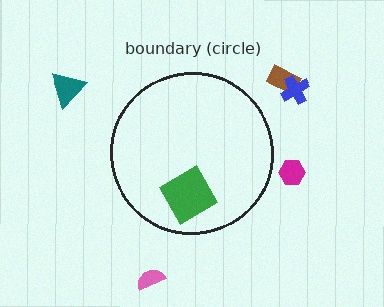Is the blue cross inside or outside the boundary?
Outside.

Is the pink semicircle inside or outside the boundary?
Outside.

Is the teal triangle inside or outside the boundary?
Outside.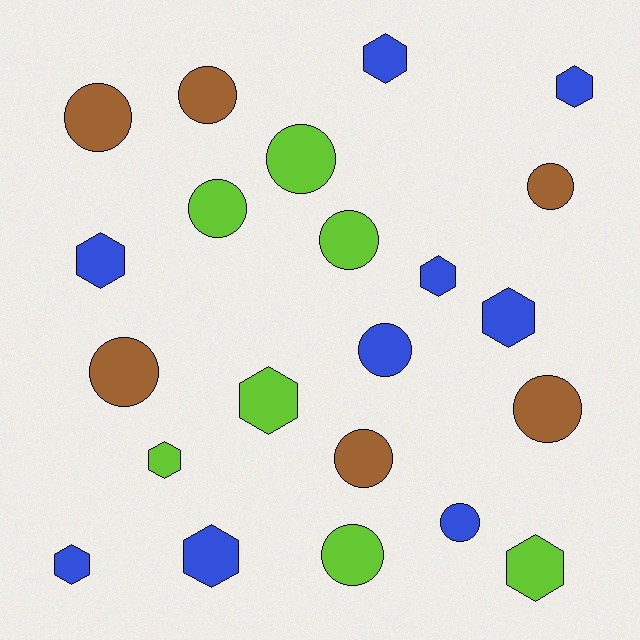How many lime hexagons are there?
There are 3 lime hexagons.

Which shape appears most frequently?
Circle, with 12 objects.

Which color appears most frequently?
Blue, with 9 objects.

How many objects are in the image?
There are 22 objects.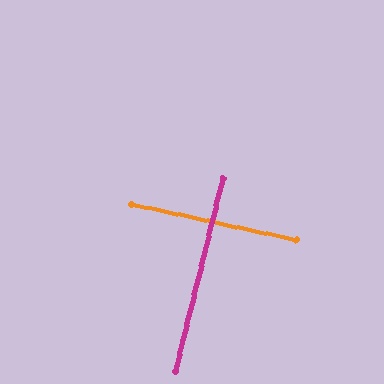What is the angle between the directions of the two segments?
Approximately 88 degrees.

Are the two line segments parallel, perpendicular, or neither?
Perpendicular — they meet at approximately 88°.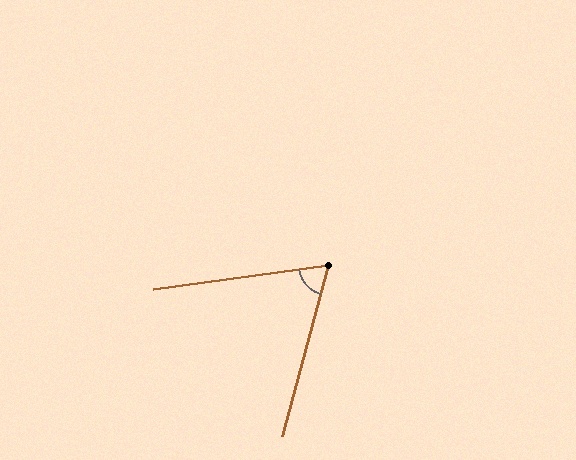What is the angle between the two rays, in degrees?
Approximately 67 degrees.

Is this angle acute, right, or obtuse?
It is acute.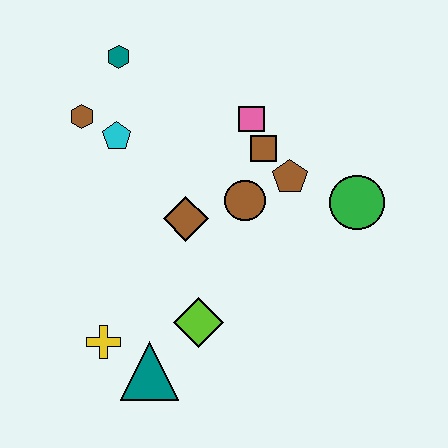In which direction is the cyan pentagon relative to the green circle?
The cyan pentagon is to the left of the green circle.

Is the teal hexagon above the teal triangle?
Yes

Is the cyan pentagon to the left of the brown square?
Yes